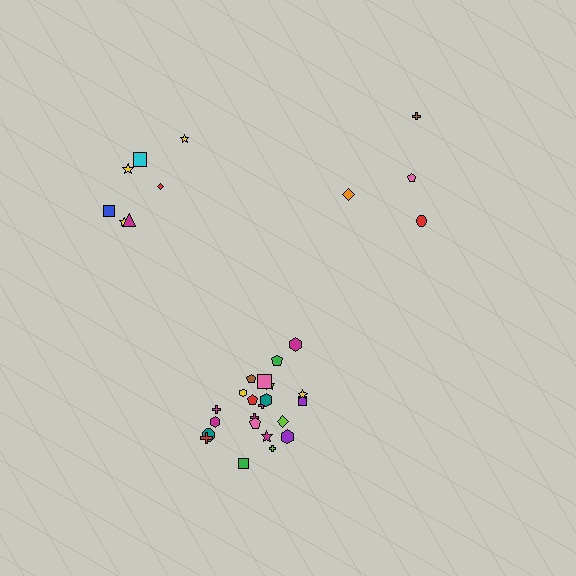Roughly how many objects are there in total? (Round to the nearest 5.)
Roughly 35 objects in total.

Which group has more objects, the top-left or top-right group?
The top-left group.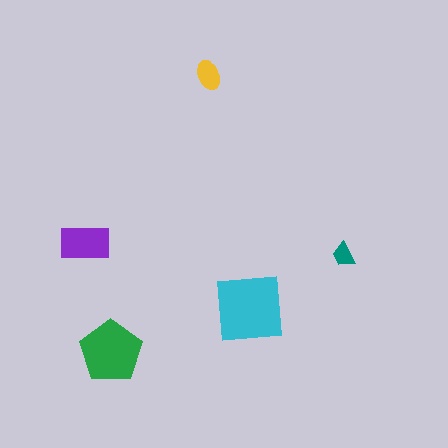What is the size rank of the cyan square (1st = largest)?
1st.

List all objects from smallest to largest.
The teal trapezoid, the yellow ellipse, the purple rectangle, the green pentagon, the cyan square.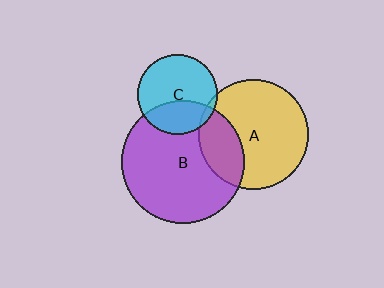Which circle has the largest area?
Circle B (purple).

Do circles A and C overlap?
Yes.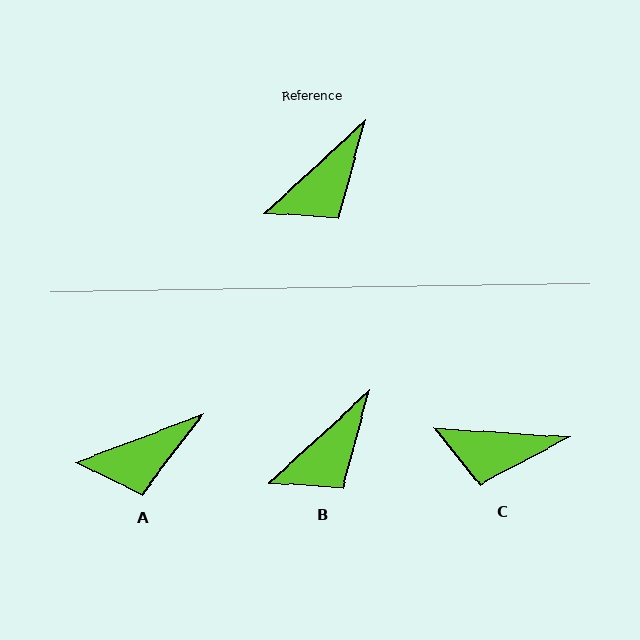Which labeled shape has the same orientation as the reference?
B.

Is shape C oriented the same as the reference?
No, it is off by about 46 degrees.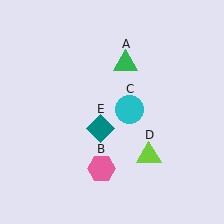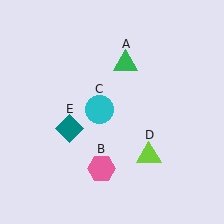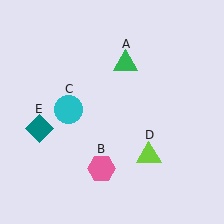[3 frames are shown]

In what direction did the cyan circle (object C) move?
The cyan circle (object C) moved left.